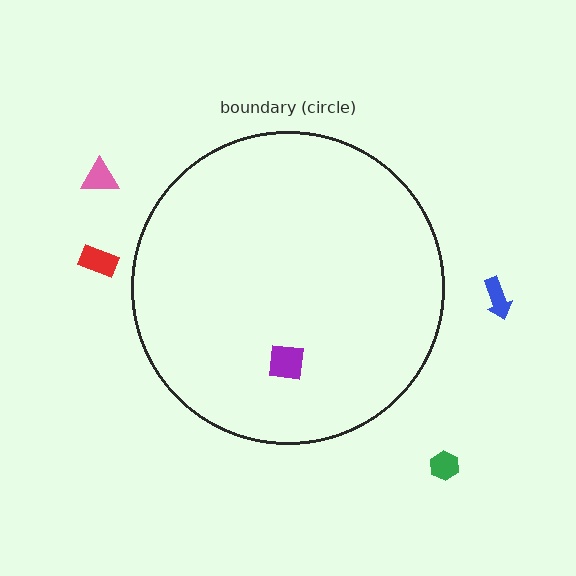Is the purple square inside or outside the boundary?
Inside.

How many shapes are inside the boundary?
1 inside, 4 outside.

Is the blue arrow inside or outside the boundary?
Outside.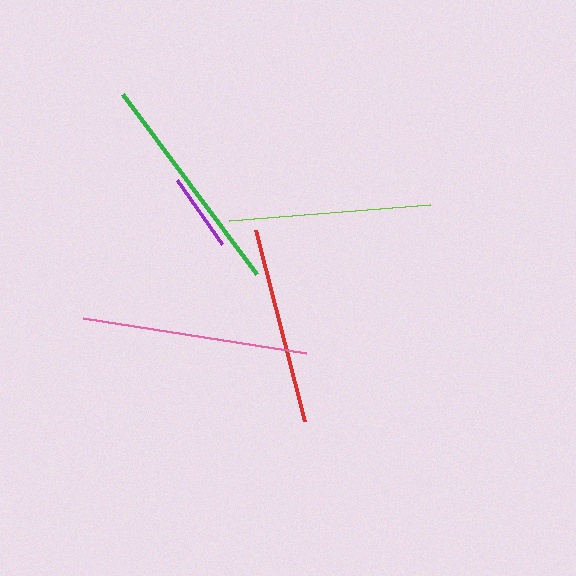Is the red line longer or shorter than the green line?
The green line is longer than the red line.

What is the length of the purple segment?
The purple segment is approximately 79 pixels long.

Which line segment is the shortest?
The purple line is the shortest at approximately 79 pixels.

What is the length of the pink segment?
The pink segment is approximately 225 pixels long.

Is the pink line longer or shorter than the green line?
The pink line is longer than the green line.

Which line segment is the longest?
The pink line is the longest at approximately 225 pixels.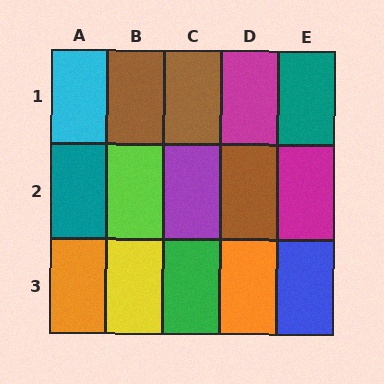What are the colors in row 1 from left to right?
Cyan, brown, brown, magenta, teal.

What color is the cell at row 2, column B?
Lime.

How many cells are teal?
2 cells are teal.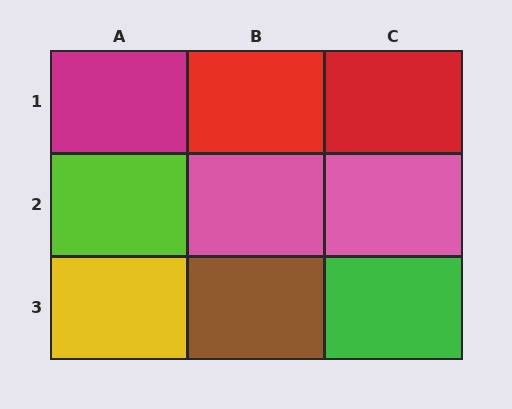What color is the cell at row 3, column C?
Green.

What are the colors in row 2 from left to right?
Lime, pink, pink.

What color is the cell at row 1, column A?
Magenta.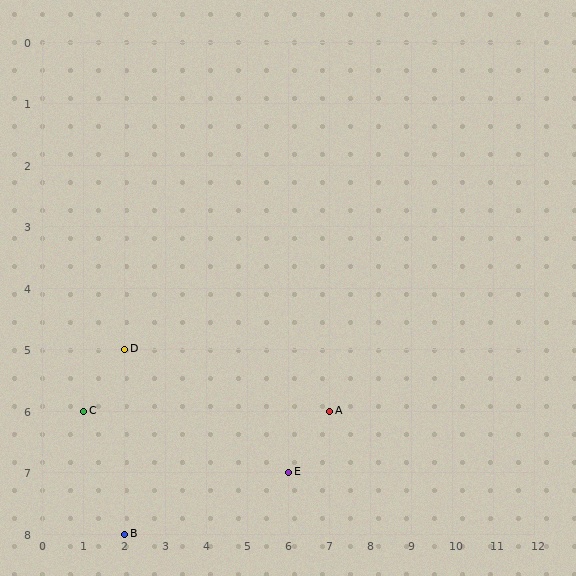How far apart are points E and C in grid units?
Points E and C are 5 columns and 1 row apart (about 5.1 grid units diagonally).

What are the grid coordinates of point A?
Point A is at grid coordinates (7, 6).